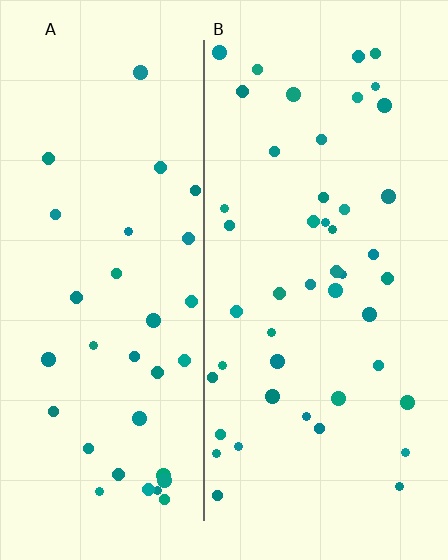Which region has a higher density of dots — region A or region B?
B (the right).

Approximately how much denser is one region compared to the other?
Approximately 1.3× — region B over region A.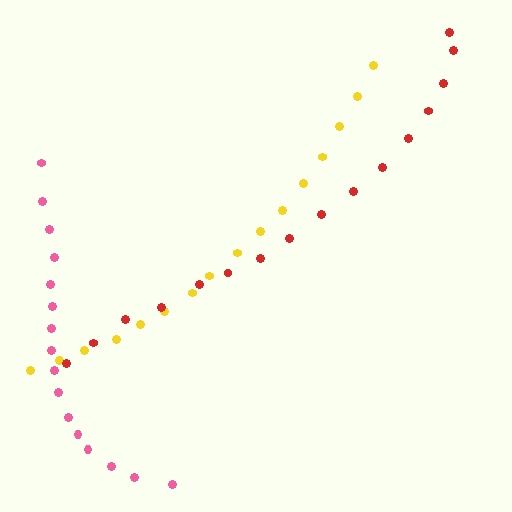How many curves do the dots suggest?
There are 3 distinct paths.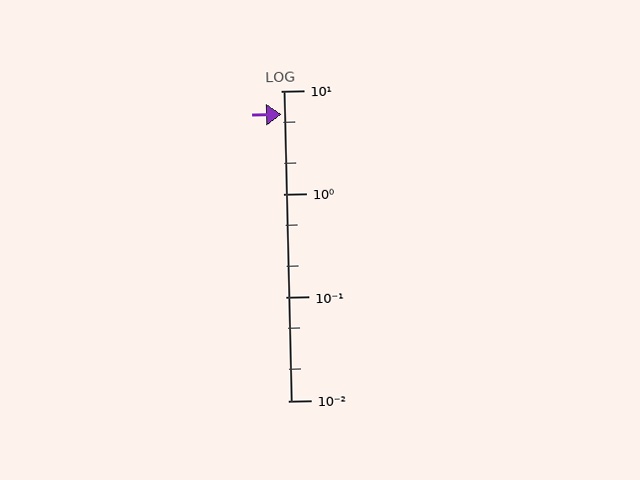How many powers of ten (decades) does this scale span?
The scale spans 3 decades, from 0.01 to 10.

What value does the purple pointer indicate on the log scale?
The pointer indicates approximately 5.9.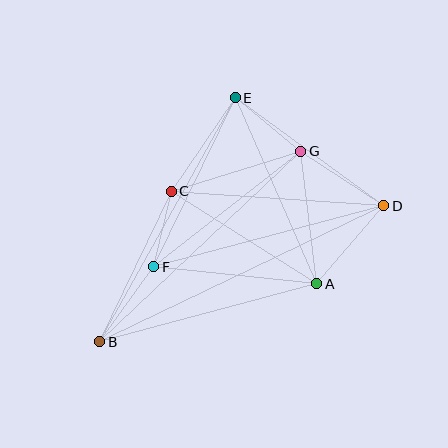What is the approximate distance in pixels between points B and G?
The distance between B and G is approximately 277 pixels.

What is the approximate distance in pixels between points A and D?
The distance between A and D is approximately 103 pixels.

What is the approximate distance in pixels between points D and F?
The distance between D and F is approximately 238 pixels.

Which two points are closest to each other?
Points C and F are closest to each other.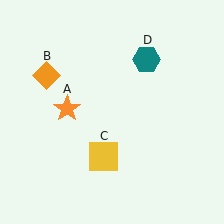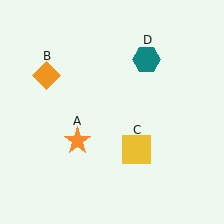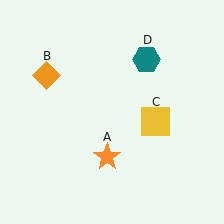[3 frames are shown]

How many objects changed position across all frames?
2 objects changed position: orange star (object A), yellow square (object C).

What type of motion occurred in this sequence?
The orange star (object A), yellow square (object C) rotated counterclockwise around the center of the scene.